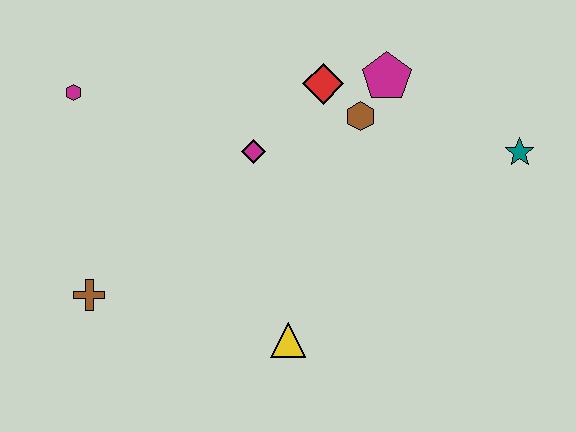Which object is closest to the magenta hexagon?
The magenta diamond is closest to the magenta hexagon.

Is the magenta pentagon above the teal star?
Yes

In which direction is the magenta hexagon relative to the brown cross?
The magenta hexagon is above the brown cross.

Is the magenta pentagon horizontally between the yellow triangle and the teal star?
Yes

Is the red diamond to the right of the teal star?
No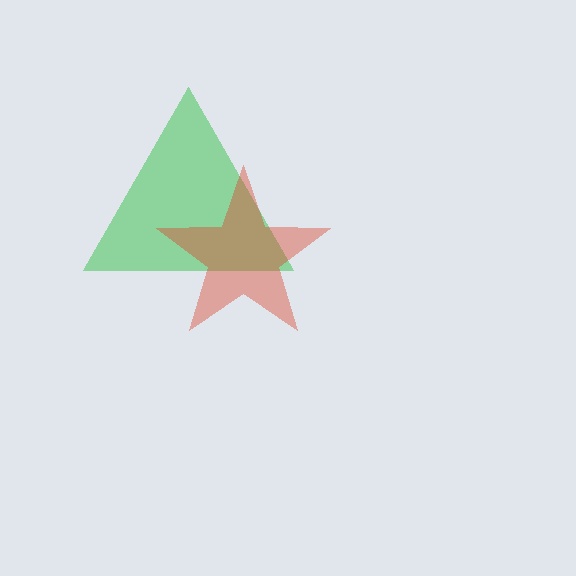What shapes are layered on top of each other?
The layered shapes are: a green triangle, a red star.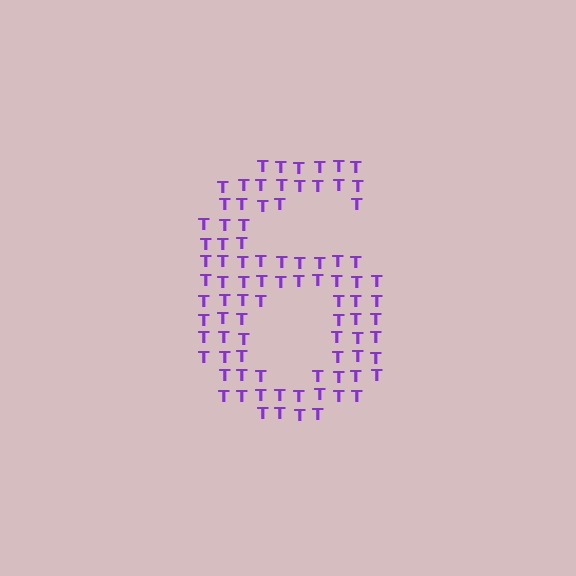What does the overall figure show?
The overall figure shows the digit 6.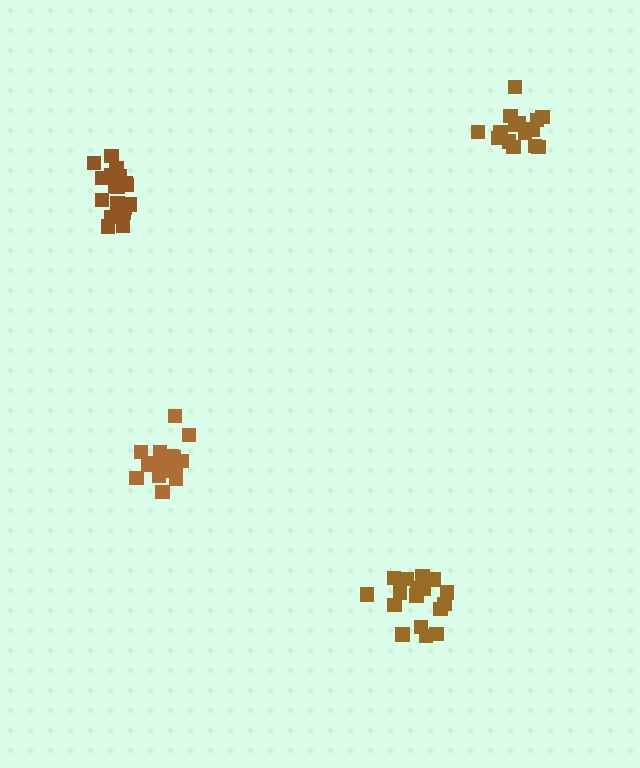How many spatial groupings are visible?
There are 4 spatial groupings.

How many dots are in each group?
Group 1: 19 dots, Group 2: 15 dots, Group 3: 19 dots, Group 4: 17 dots (70 total).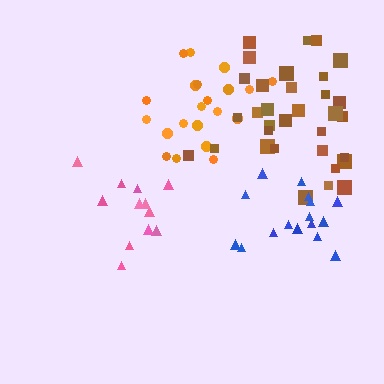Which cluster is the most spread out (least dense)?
Brown.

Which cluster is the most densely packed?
Blue.